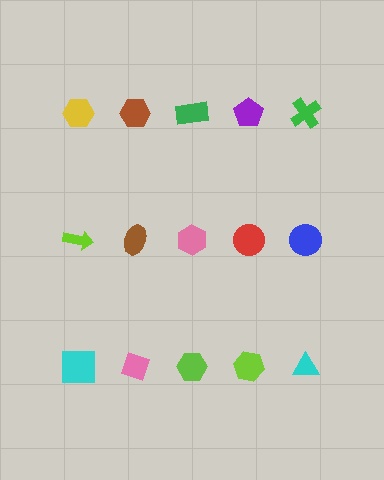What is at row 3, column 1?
A cyan square.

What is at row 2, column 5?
A blue circle.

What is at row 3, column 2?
A pink diamond.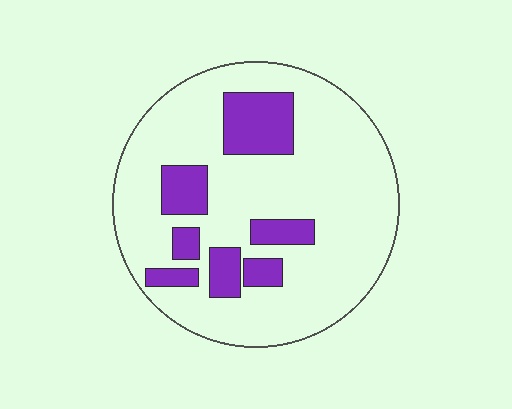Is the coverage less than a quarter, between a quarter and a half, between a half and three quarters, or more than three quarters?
Less than a quarter.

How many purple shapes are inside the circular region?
7.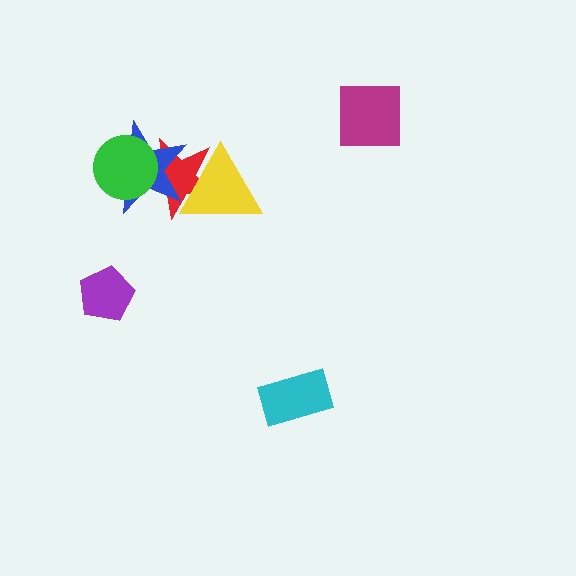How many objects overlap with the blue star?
3 objects overlap with the blue star.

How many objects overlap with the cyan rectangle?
0 objects overlap with the cyan rectangle.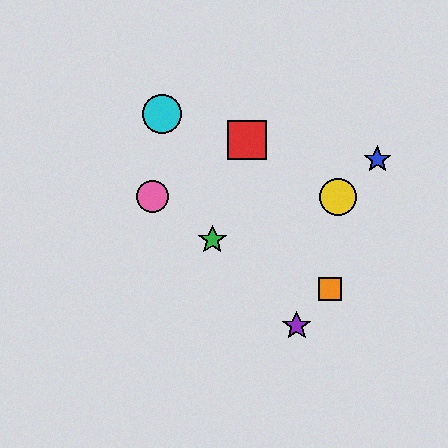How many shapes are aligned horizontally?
2 shapes (the yellow circle, the pink circle) are aligned horizontally.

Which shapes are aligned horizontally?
The yellow circle, the pink circle are aligned horizontally.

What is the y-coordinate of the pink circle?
The pink circle is at y≈197.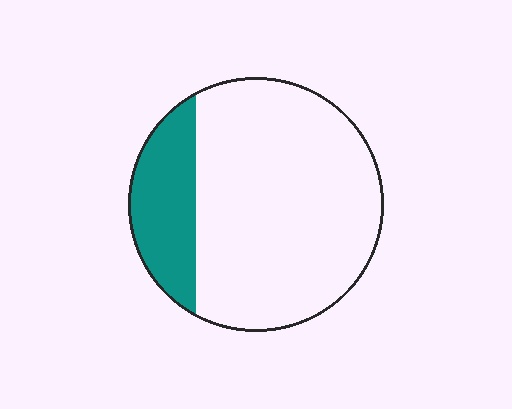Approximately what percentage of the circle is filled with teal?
Approximately 20%.